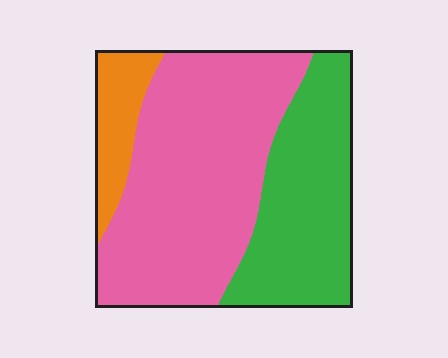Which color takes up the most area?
Pink, at roughly 55%.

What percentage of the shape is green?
Green covers roughly 35% of the shape.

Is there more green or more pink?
Pink.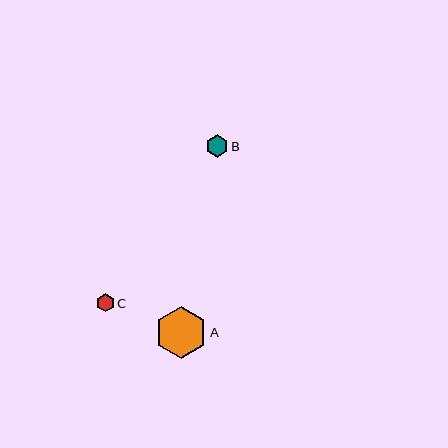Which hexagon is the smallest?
Hexagon C is the smallest with a size of approximately 18 pixels.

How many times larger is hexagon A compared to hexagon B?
Hexagon A is approximately 2.3 times the size of hexagon B.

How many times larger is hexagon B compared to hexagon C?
Hexagon B is approximately 1.2 times the size of hexagon C.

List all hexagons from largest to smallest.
From largest to smallest: A, B, C.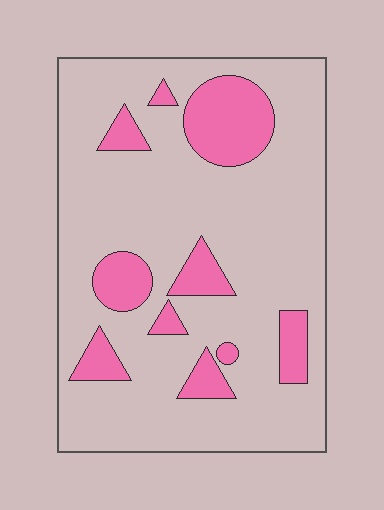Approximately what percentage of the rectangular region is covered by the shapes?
Approximately 20%.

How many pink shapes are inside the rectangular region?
10.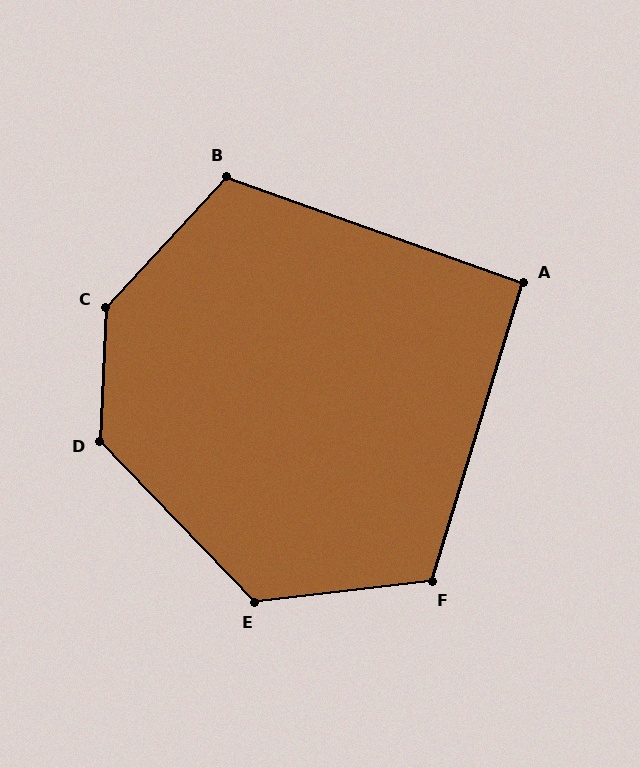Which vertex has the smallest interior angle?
A, at approximately 93 degrees.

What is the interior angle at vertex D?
Approximately 133 degrees (obtuse).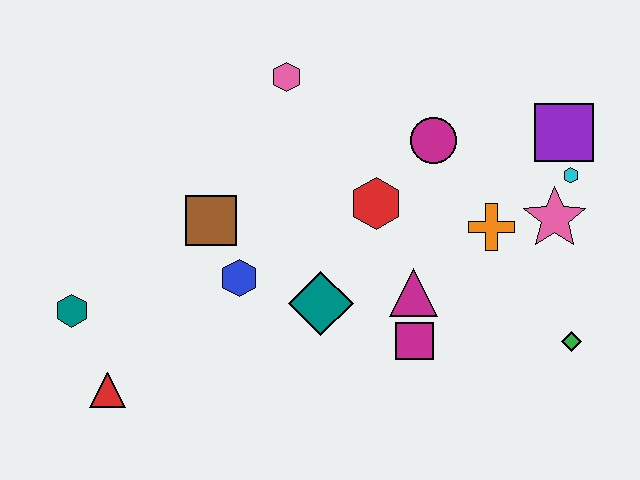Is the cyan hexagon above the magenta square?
Yes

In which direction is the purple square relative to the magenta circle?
The purple square is to the right of the magenta circle.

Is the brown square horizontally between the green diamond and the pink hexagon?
No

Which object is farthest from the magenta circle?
The red triangle is farthest from the magenta circle.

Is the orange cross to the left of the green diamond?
Yes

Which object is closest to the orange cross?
The pink star is closest to the orange cross.